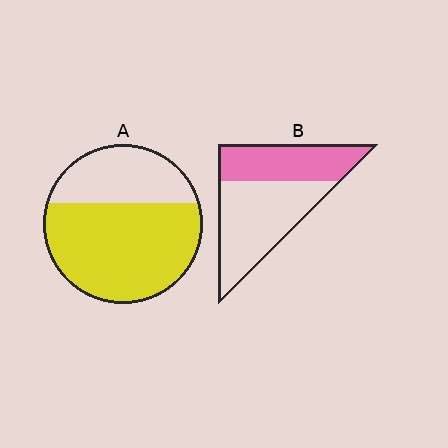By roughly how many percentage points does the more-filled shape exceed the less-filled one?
By roughly 25 percentage points (A over B).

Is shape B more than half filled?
No.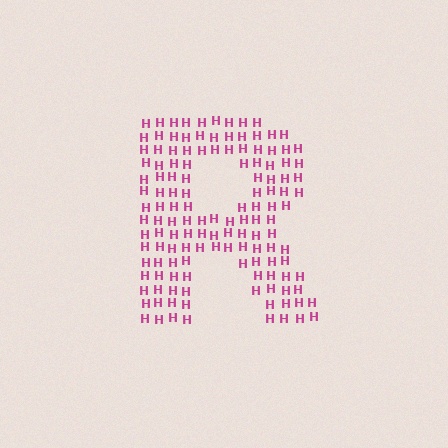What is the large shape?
The large shape is the letter R.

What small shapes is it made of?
It is made of small letter H's.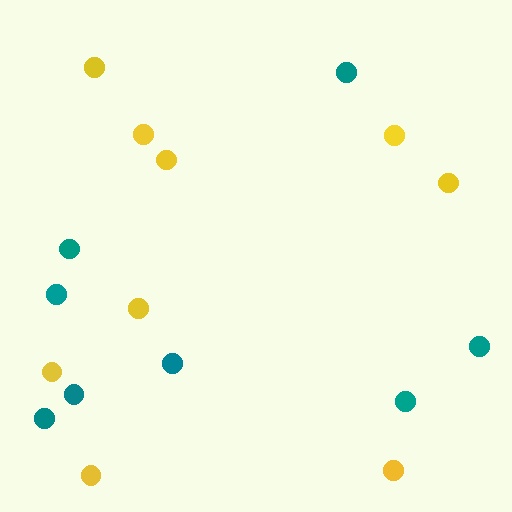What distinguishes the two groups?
There are 2 groups: one group of teal circles (8) and one group of yellow circles (9).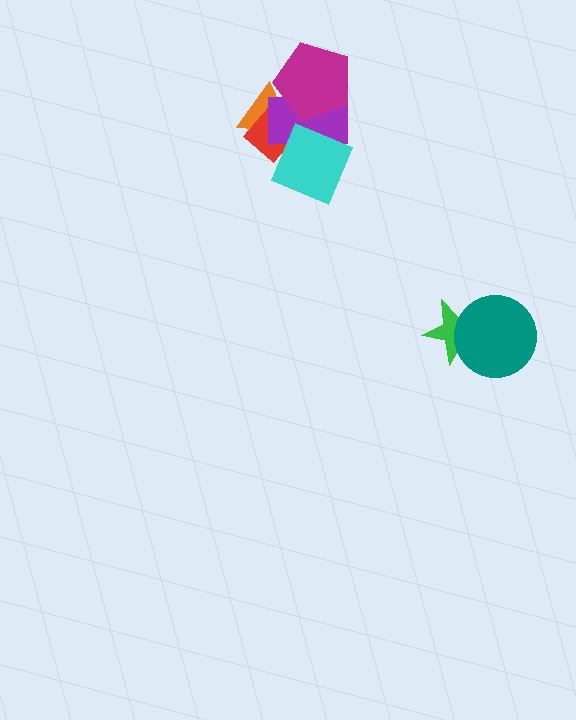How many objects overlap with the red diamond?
3 objects overlap with the red diamond.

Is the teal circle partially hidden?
No, no other shape covers it.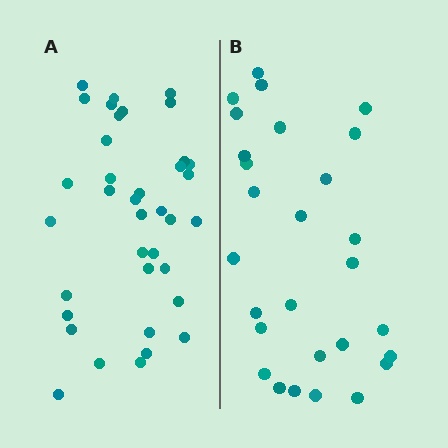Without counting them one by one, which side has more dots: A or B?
Region A (the left region) has more dots.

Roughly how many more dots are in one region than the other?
Region A has roughly 8 or so more dots than region B.